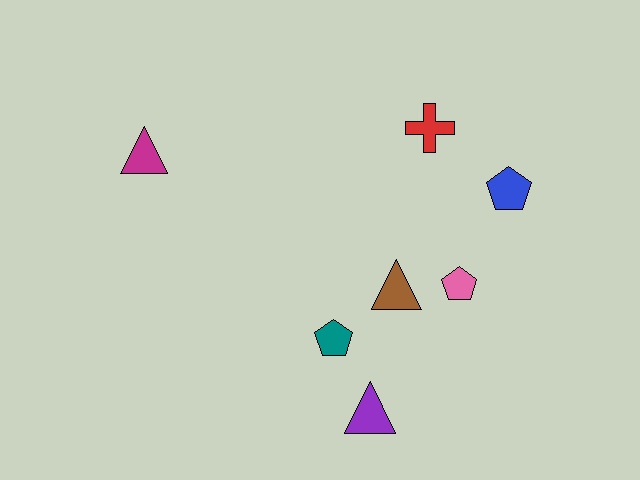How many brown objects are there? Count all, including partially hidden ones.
There is 1 brown object.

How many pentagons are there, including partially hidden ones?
There are 3 pentagons.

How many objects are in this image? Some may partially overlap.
There are 7 objects.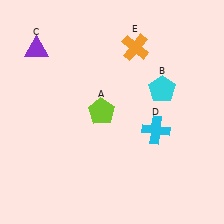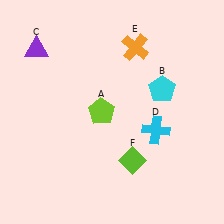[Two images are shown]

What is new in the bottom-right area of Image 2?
A lime diamond (F) was added in the bottom-right area of Image 2.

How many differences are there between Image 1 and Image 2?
There is 1 difference between the two images.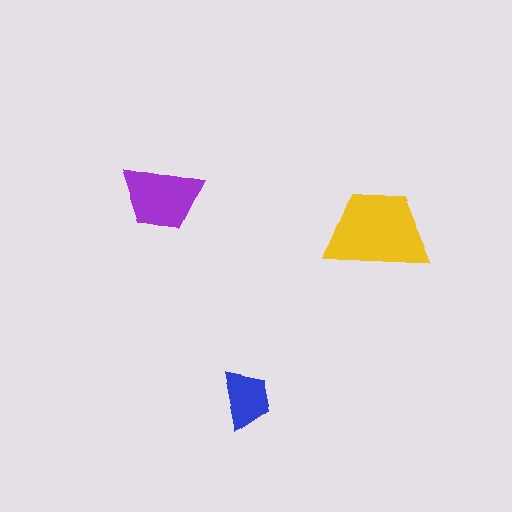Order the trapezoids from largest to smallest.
the yellow one, the purple one, the blue one.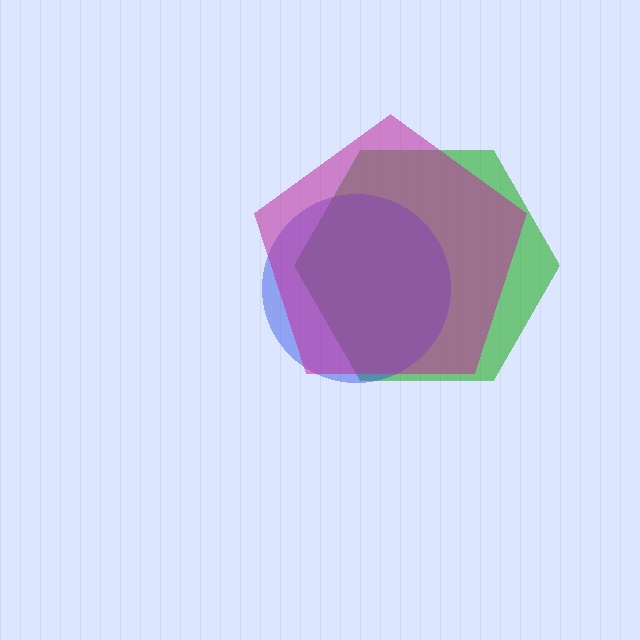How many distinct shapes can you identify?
There are 3 distinct shapes: a green hexagon, a blue circle, a magenta pentagon.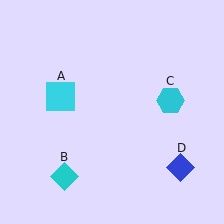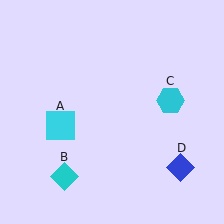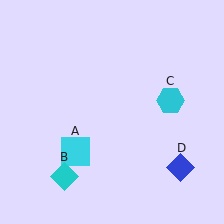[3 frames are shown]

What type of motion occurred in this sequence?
The cyan square (object A) rotated counterclockwise around the center of the scene.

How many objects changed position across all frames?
1 object changed position: cyan square (object A).